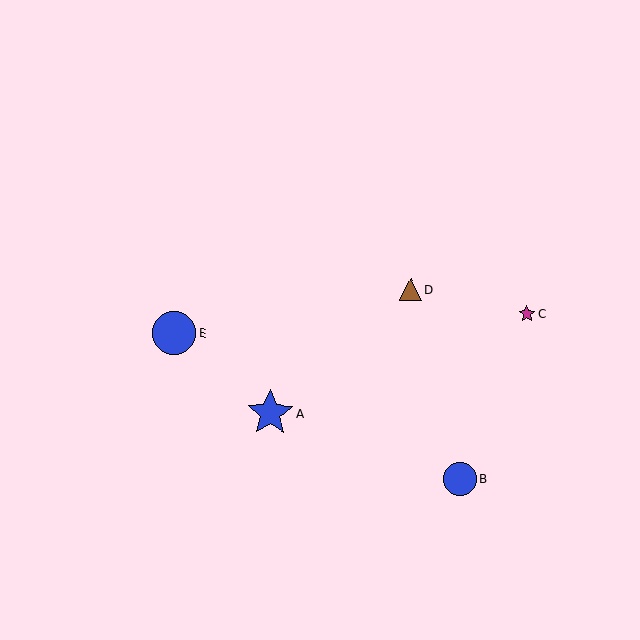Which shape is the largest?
The blue star (labeled A) is the largest.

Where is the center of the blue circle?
The center of the blue circle is at (460, 479).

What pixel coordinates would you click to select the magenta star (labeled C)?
Click at (527, 313) to select the magenta star C.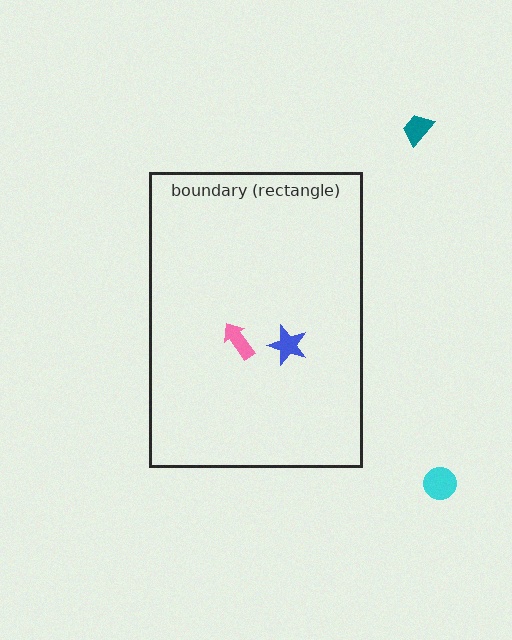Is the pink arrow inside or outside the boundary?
Inside.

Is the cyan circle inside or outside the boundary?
Outside.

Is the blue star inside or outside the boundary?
Inside.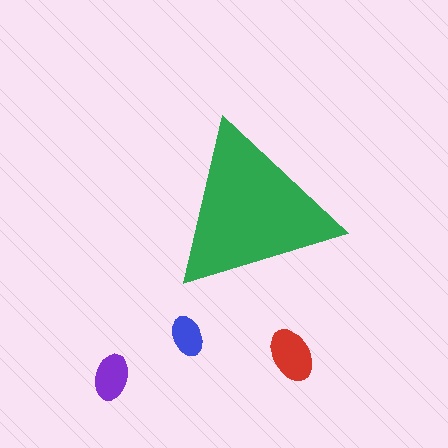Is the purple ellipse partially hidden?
No, the purple ellipse is fully visible.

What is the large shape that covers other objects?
A green triangle.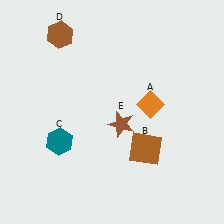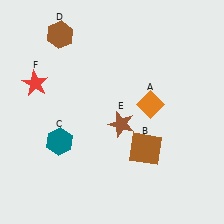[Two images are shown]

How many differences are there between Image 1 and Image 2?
There is 1 difference between the two images.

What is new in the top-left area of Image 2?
A red star (F) was added in the top-left area of Image 2.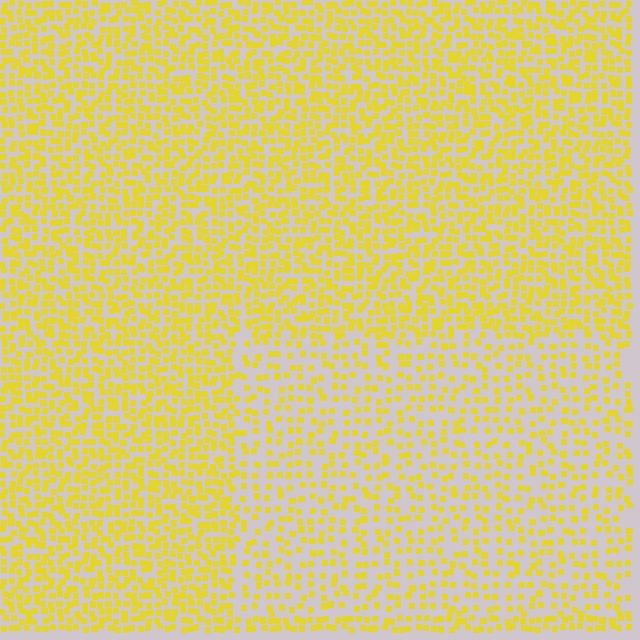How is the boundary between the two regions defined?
The boundary is defined by a change in element density (approximately 1.8x ratio). All elements are the same color, size, and shape.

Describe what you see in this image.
The image contains small yellow elements arranged at two different densities. A rectangle-shaped region is visible where the elements are less densely packed than the surrounding area.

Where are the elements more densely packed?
The elements are more densely packed outside the rectangle boundary.